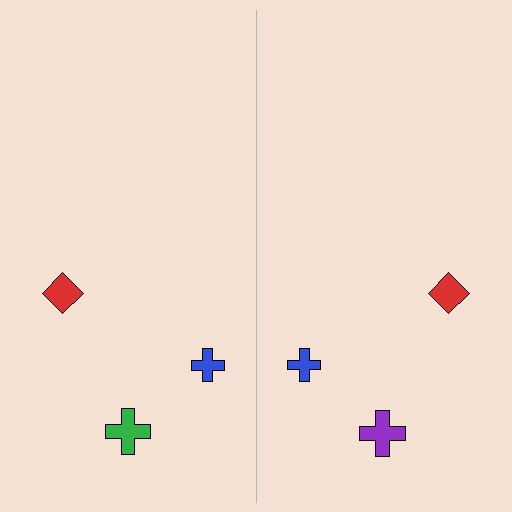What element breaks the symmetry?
The purple cross on the right side breaks the symmetry — its mirror counterpart is green.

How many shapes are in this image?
There are 6 shapes in this image.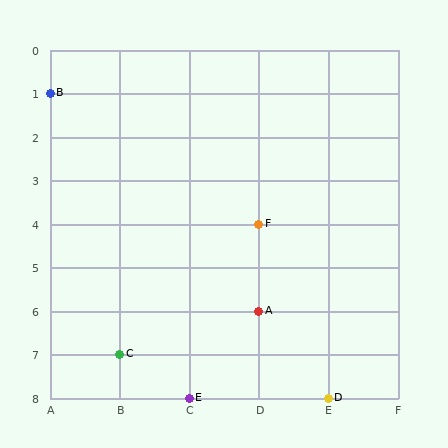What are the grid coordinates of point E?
Point E is at grid coordinates (C, 8).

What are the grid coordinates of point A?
Point A is at grid coordinates (D, 6).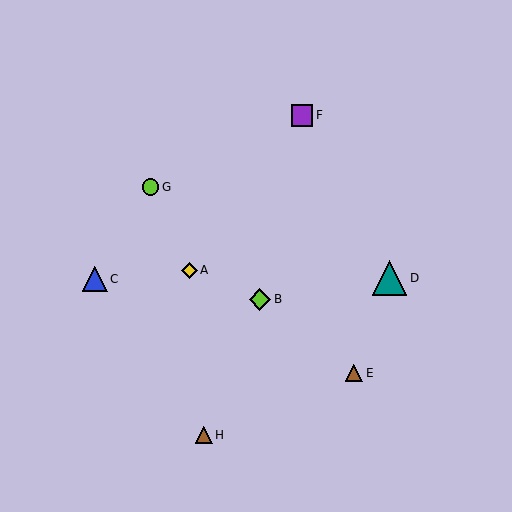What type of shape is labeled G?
Shape G is a lime circle.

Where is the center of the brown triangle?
The center of the brown triangle is at (354, 373).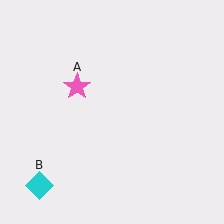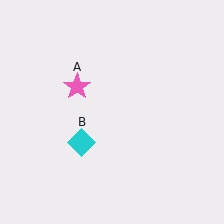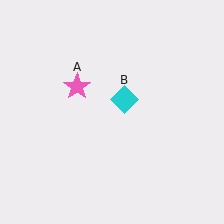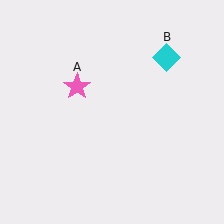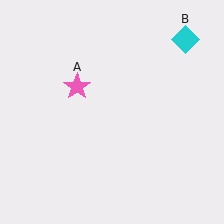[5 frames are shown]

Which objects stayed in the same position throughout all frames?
Pink star (object A) remained stationary.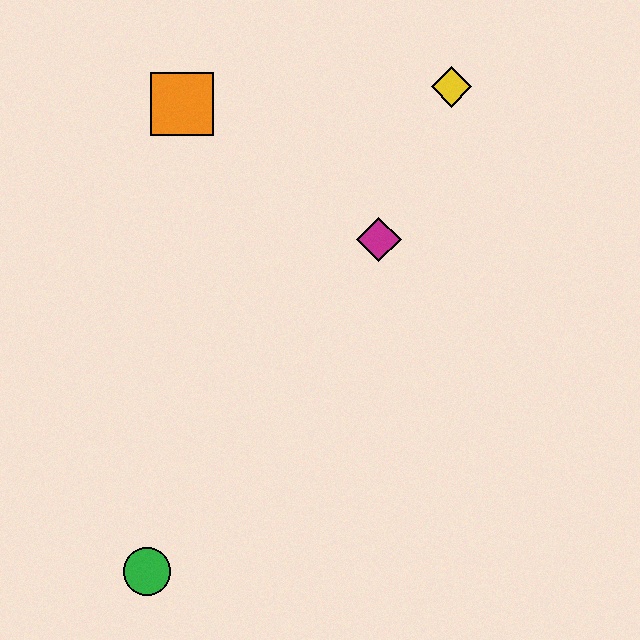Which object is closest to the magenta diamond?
The yellow diamond is closest to the magenta diamond.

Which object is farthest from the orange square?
The green circle is farthest from the orange square.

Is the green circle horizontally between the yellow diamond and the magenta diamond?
No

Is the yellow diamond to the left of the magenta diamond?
No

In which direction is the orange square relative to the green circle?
The orange square is above the green circle.